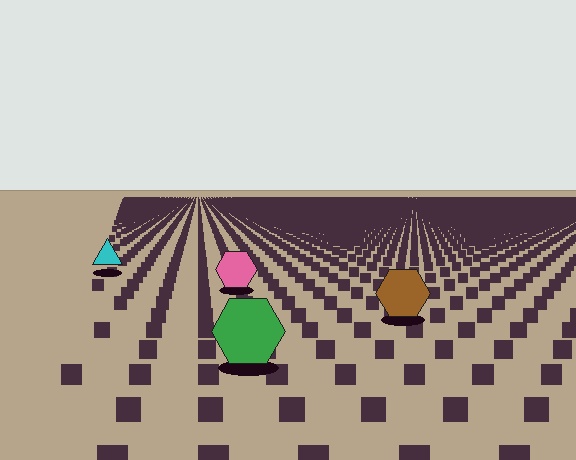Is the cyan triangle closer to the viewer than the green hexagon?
No. The green hexagon is closer — you can tell from the texture gradient: the ground texture is coarser near it.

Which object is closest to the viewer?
The green hexagon is closest. The texture marks near it are larger and more spread out.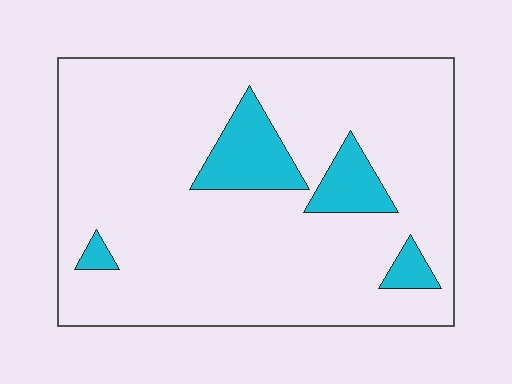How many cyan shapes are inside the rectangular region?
4.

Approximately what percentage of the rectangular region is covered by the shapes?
Approximately 10%.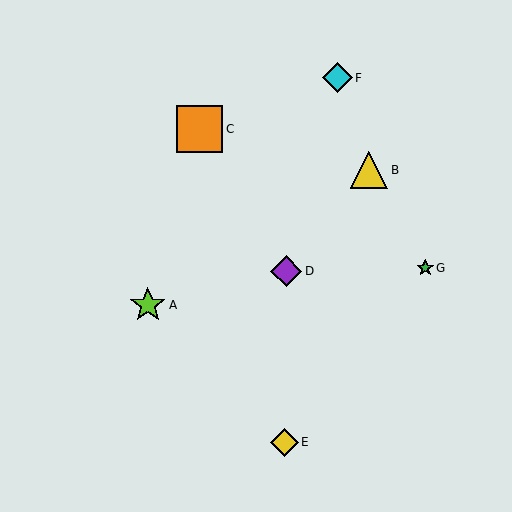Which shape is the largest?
The orange square (labeled C) is the largest.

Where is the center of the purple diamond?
The center of the purple diamond is at (286, 271).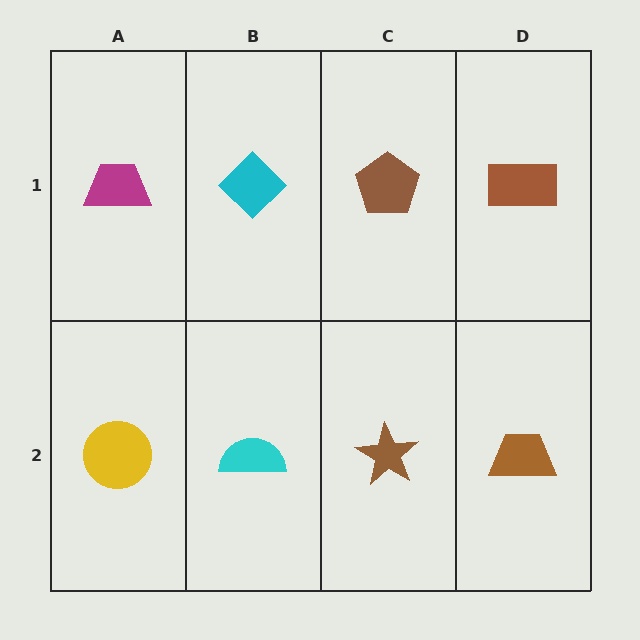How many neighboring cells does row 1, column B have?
3.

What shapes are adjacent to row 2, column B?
A cyan diamond (row 1, column B), a yellow circle (row 2, column A), a brown star (row 2, column C).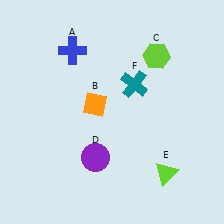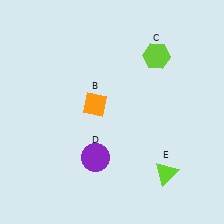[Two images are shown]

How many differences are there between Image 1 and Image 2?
There are 2 differences between the two images.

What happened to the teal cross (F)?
The teal cross (F) was removed in Image 2. It was in the top-right area of Image 1.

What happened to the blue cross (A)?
The blue cross (A) was removed in Image 2. It was in the top-left area of Image 1.